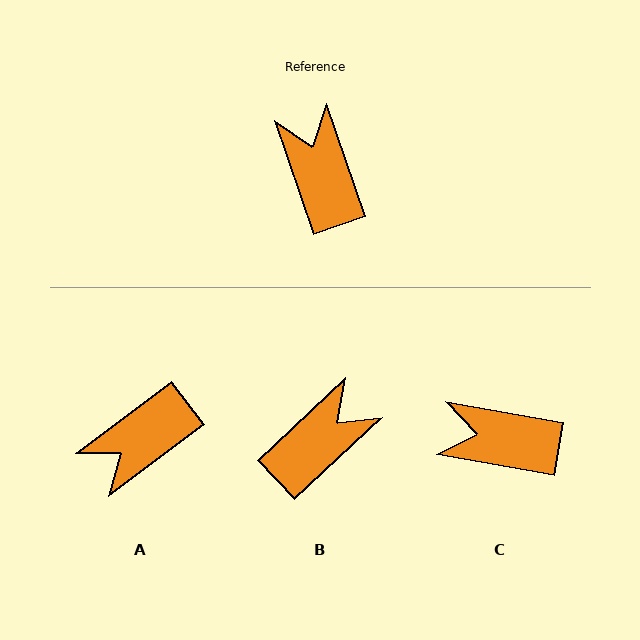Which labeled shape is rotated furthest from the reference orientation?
A, about 108 degrees away.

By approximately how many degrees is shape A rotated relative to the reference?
Approximately 108 degrees counter-clockwise.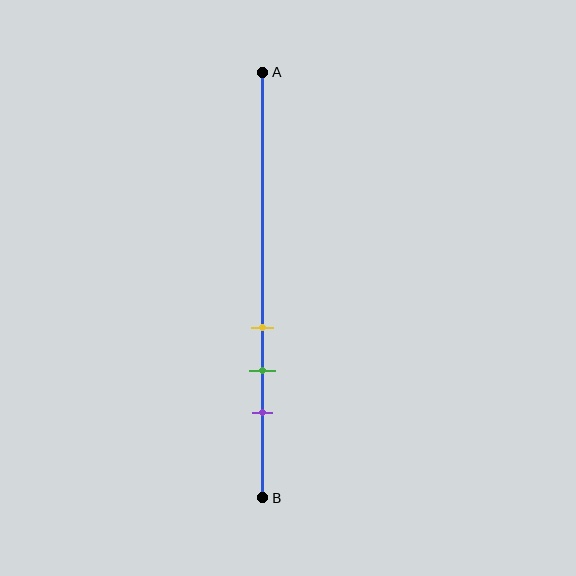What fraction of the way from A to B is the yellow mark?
The yellow mark is approximately 60% (0.6) of the way from A to B.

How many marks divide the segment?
There are 3 marks dividing the segment.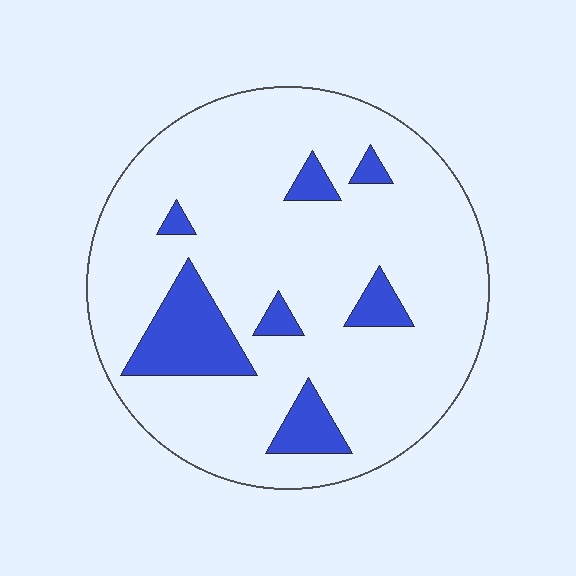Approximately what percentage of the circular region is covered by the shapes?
Approximately 15%.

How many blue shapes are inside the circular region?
7.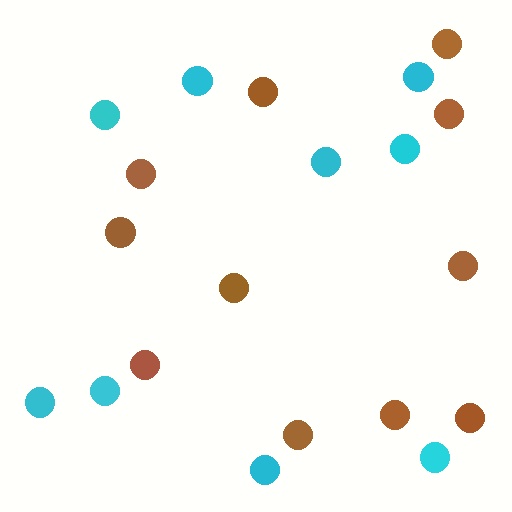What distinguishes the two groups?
There are 2 groups: one group of brown circles (11) and one group of cyan circles (9).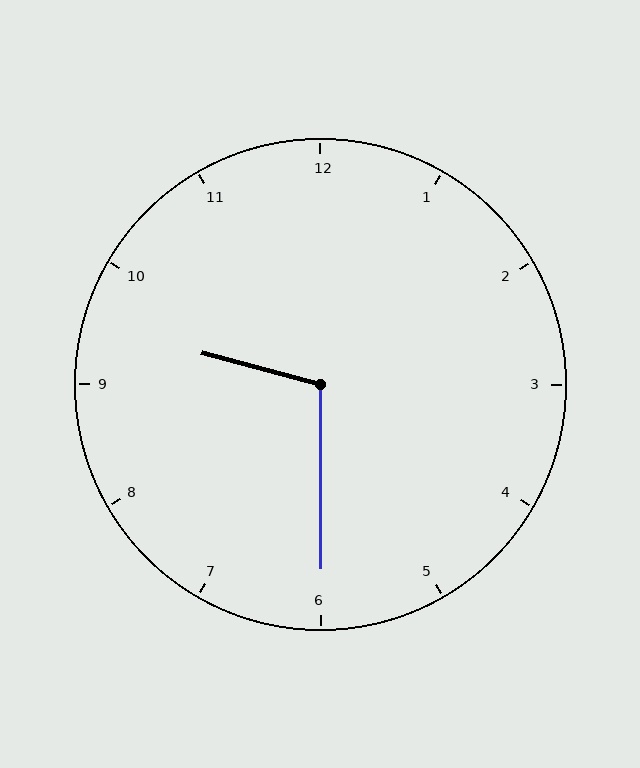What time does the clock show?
9:30.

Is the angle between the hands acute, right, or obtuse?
It is obtuse.